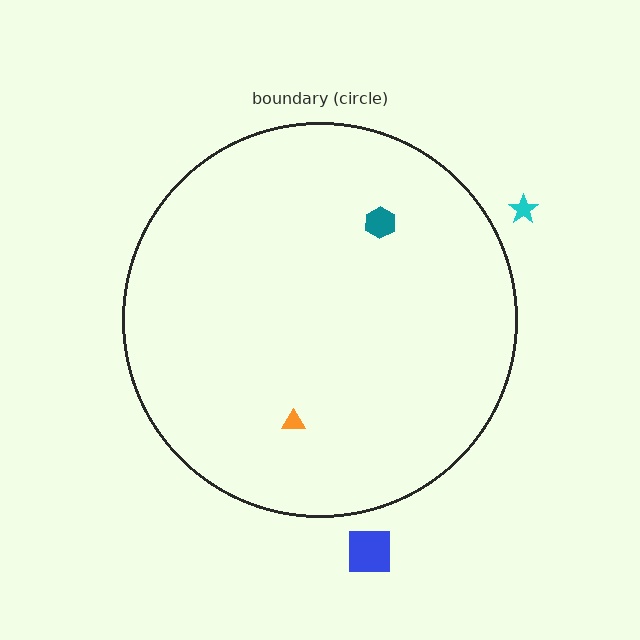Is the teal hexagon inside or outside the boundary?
Inside.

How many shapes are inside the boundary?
2 inside, 2 outside.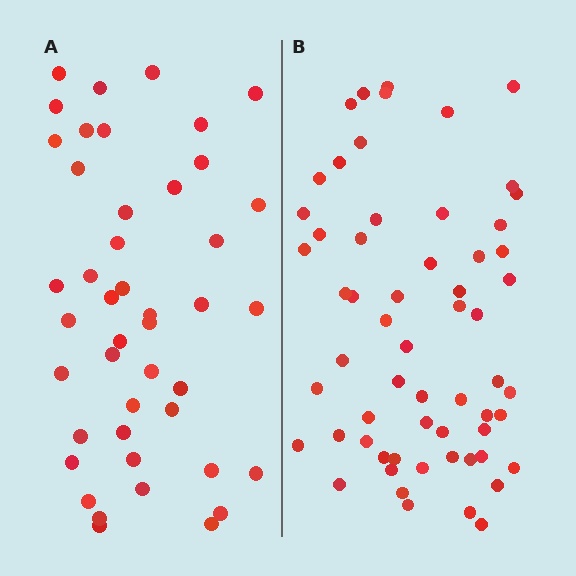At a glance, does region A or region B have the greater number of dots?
Region B (the right region) has more dots.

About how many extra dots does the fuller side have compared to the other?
Region B has approximately 15 more dots than region A.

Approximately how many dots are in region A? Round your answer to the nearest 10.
About 40 dots. (The exact count is 44, which rounds to 40.)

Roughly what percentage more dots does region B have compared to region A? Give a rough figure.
About 35% more.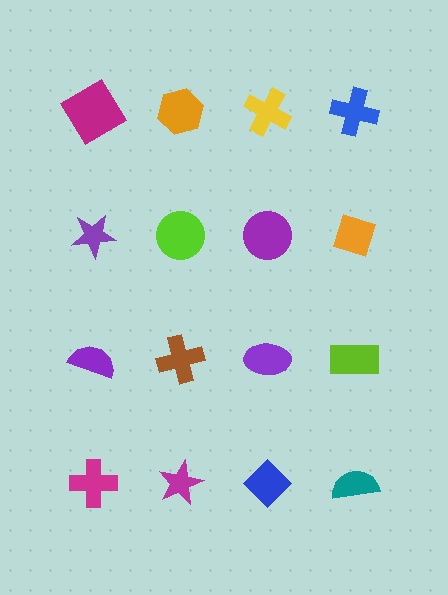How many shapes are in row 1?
4 shapes.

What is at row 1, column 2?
An orange hexagon.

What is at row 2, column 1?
A purple star.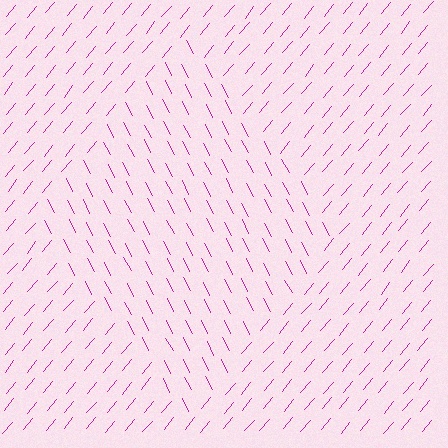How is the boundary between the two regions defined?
The boundary is defined purely by a change in line orientation (approximately 67 degrees difference). All lines are the same color and thickness.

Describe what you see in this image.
The image is filled with small magenta line segments. A diamond region in the image has lines oriented differently from the surrounding lines, creating a visible texture boundary.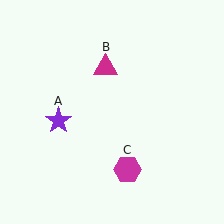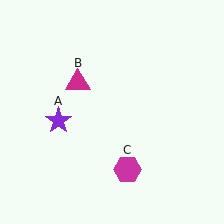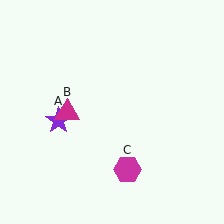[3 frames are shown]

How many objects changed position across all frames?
1 object changed position: magenta triangle (object B).